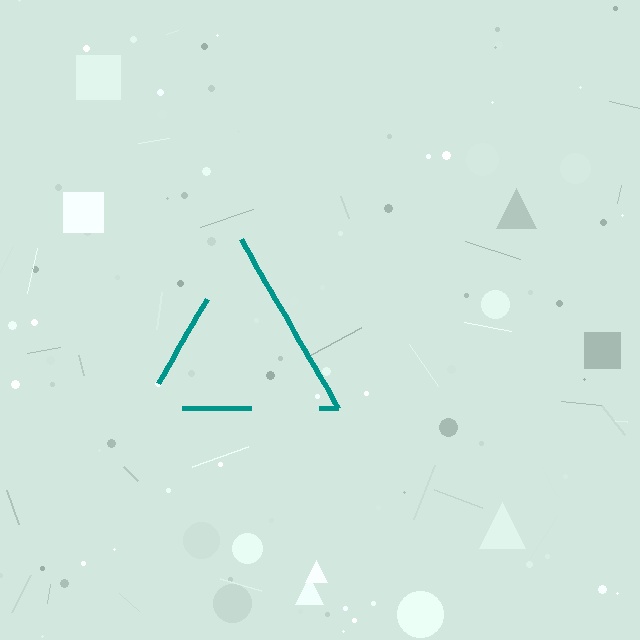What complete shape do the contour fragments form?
The contour fragments form a triangle.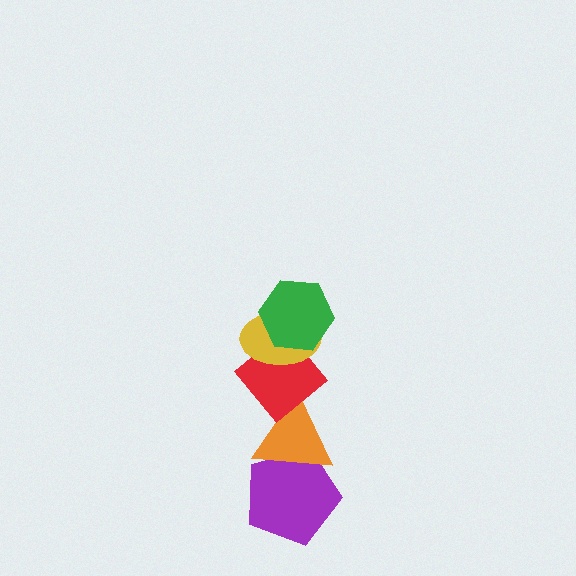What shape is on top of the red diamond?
The yellow ellipse is on top of the red diamond.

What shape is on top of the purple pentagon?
The orange triangle is on top of the purple pentagon.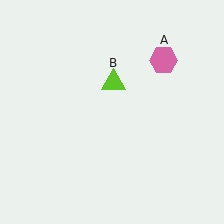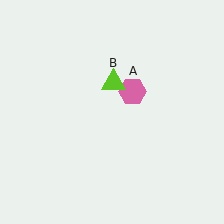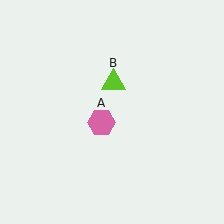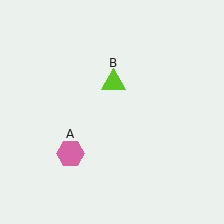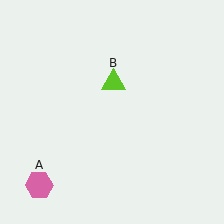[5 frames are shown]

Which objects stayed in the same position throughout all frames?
Lime triangle (object B) remained stationary.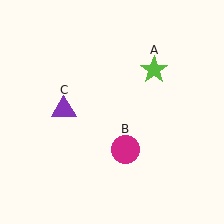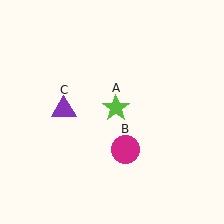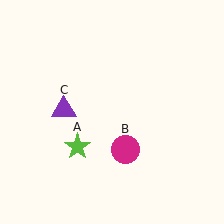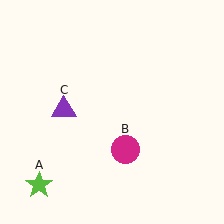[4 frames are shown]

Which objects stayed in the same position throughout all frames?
Magenta circle (object B) and purple triangle (object C) remained stationary.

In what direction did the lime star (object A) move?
The lime star (object A) moved down and to the left.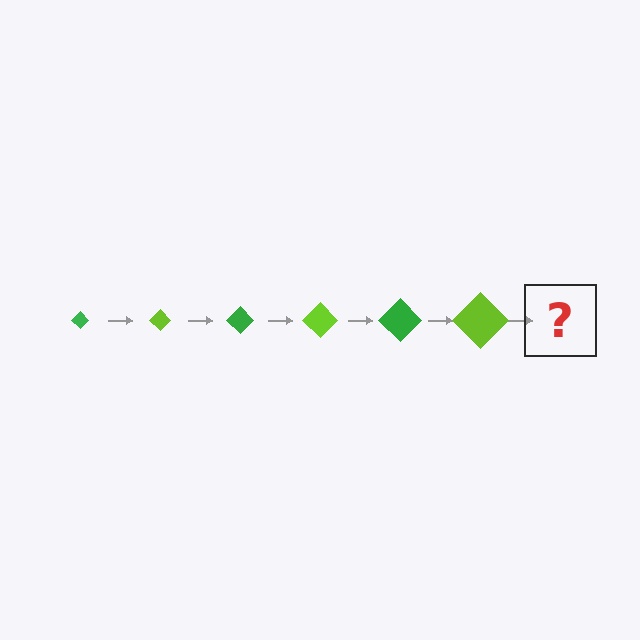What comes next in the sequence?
The next element should be a green diamond, larger than the previous one.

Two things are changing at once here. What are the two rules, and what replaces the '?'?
The two rules are that the diamond grows larger each step and the color cycles through green and lime. The '?' should be a green diamond, larger than the previous one.